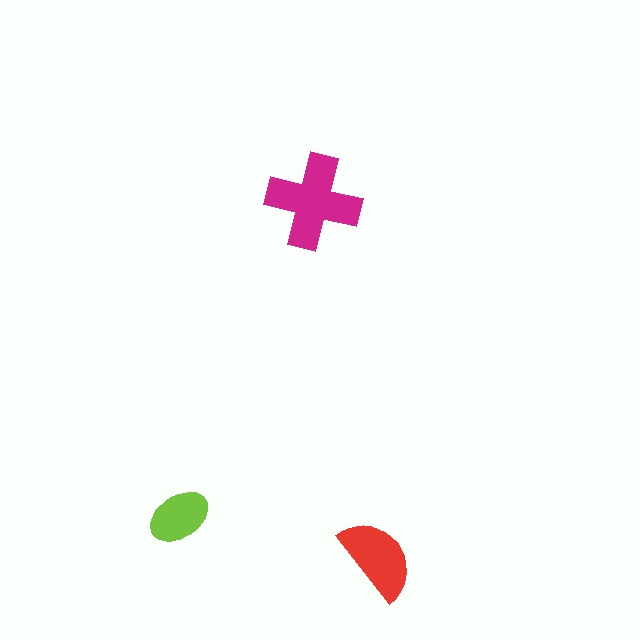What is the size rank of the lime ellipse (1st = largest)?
3rd.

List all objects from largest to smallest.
The magenta cross, the red semicircle, the lime ellipse.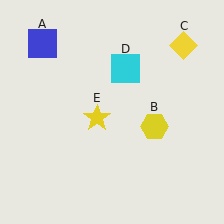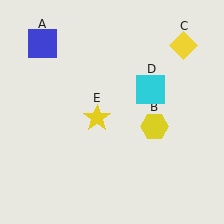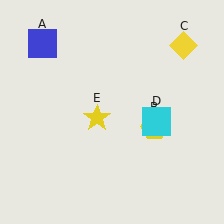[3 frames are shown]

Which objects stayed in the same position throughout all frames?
Blue square (object A) and yellow hexagon (object B) and yellow diamond (object C) and yellow star (object E) remained stationary.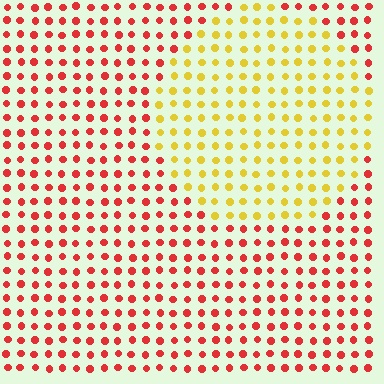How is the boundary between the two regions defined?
The boundary is defined purely by a slight shift in hue (about 54 degrees). Spacing, size, and orientation are identical on both sides.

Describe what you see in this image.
The image is filled with small red elements in a uniform arrangement. A circle-shaped region is visible where the elements are tinted to a slightly different hue, forming a subtle color boundary.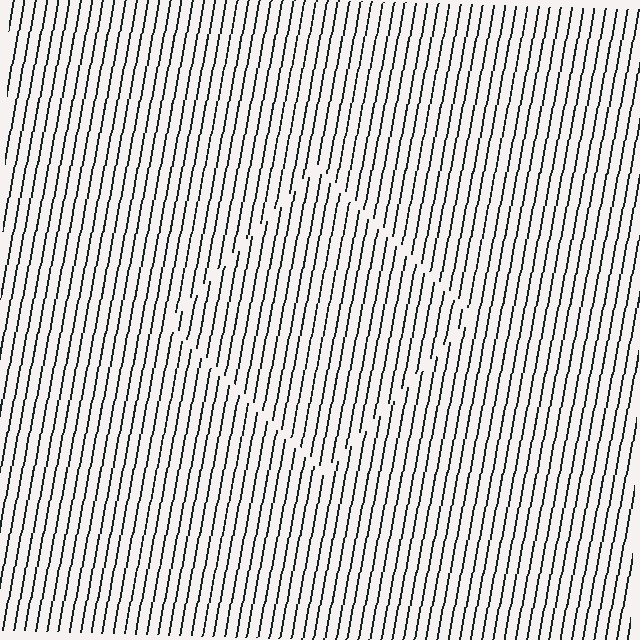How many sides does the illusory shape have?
4 sides — the line-ends trace a square.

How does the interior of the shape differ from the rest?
The interior of the shape contains the same grating, shifted by half a period — the contour is defined by the phase discontinuity where line-ends from the inner and outer gratings abut.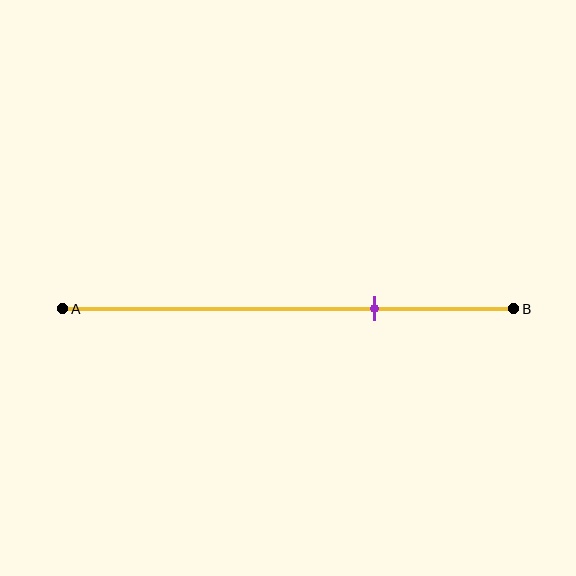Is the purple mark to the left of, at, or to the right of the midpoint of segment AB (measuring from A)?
The purple mark is to the right of the midpoint of segment AB.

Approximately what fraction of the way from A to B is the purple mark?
The purple mark is approximately 70% of the way from A to B.